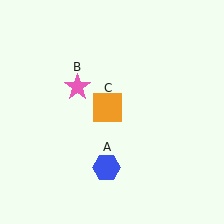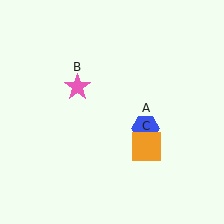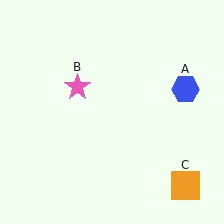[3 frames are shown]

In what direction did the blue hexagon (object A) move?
The blue hexagon (object A) moved up and to the right.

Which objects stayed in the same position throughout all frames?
Pink star (object B) remained stationary.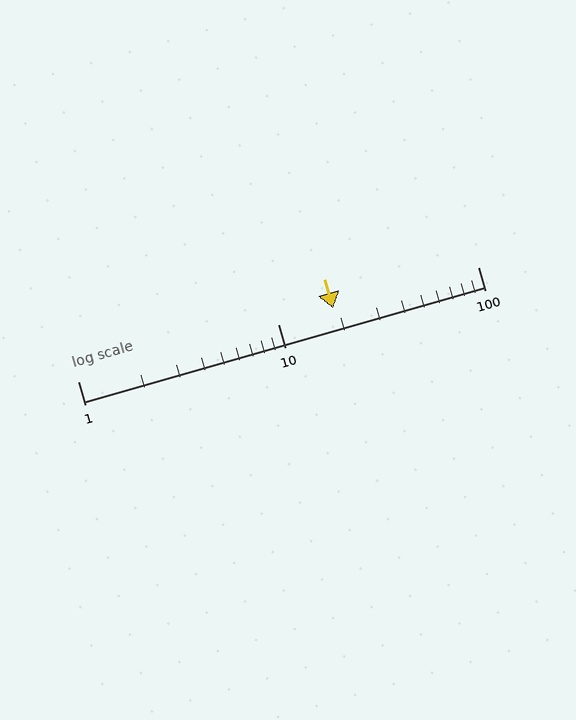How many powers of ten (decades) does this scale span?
The scale spans 2 decades, from 1 to 100.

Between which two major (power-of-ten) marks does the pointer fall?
The pointer is between 10 and 100.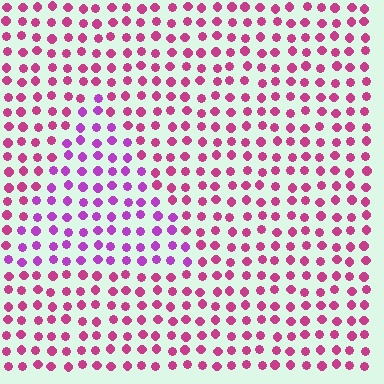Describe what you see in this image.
The image is filled with small magenta elements in a uniform arrangement. A triangle-shaped region is visible where the elements are tinted to a slightly different hue, forming a subtle color boundary.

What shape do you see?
I see a triangle.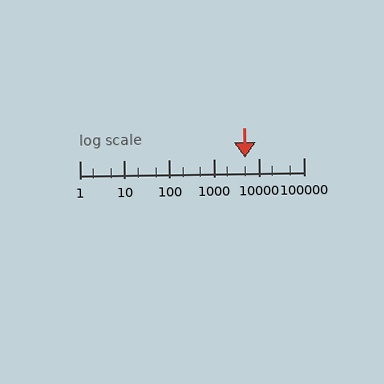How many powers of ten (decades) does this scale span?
The scale spans 5 decades, from 1 to 100000.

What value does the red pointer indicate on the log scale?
The pointer indicates approximately 5000.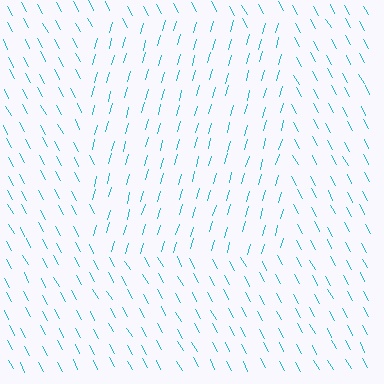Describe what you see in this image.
The image is filled with small cyan line segments. A rectangle region in the image has lines oriented differently from the surrounding lines, creating a visible texture boundary.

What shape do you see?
I see a rectangle.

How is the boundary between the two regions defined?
The boundary is defined purely by a change in line orientation (approximately 45 degrees difference). All lines are the same color and thickness.